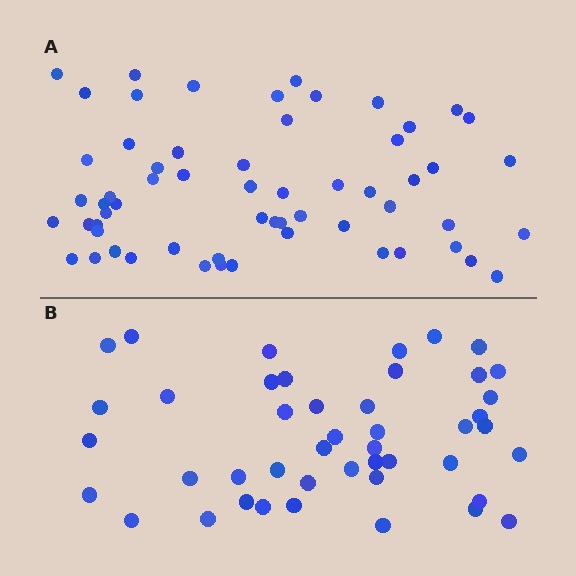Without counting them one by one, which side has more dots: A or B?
Region A (the top region) has more dots.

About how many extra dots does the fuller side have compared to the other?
Region A has approximately 15 more dots than region B.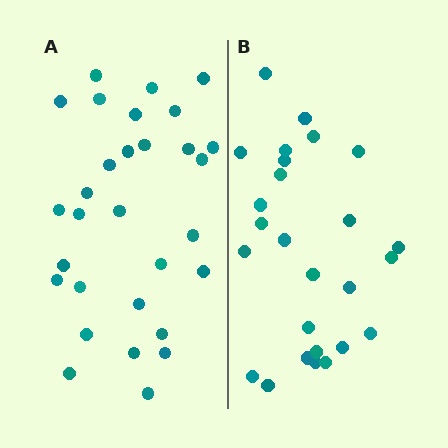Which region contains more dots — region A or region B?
Region A (the left region) has more dots.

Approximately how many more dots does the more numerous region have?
Region A has about 4 more dots than region B.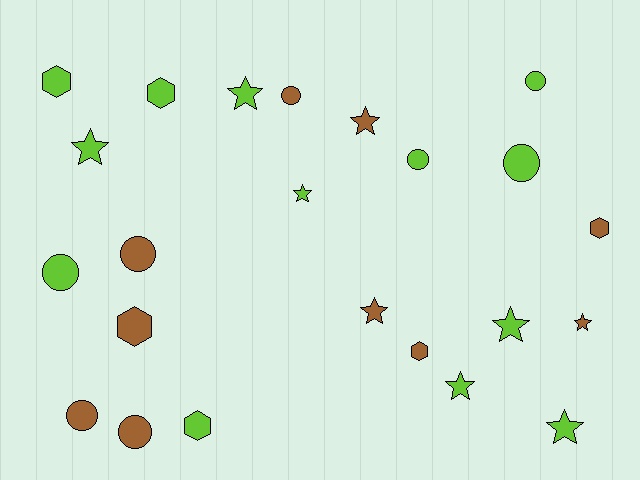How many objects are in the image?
There are 23 objects.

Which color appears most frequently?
Lime, with 13 objects.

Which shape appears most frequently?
Star, with 9 objects.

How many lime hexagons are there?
There are 3 lime hexagons.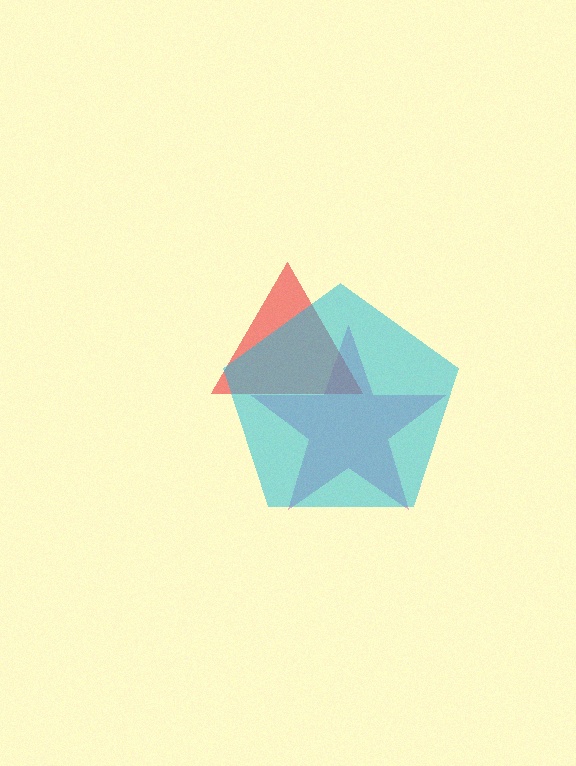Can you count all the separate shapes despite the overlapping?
Yes, there are 3 separate shapes.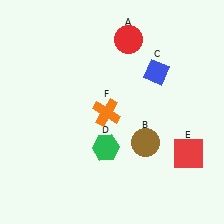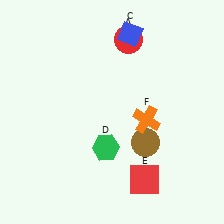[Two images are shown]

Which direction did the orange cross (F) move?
The orange cross (F) moved right.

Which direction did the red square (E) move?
The red square (E) moved left.